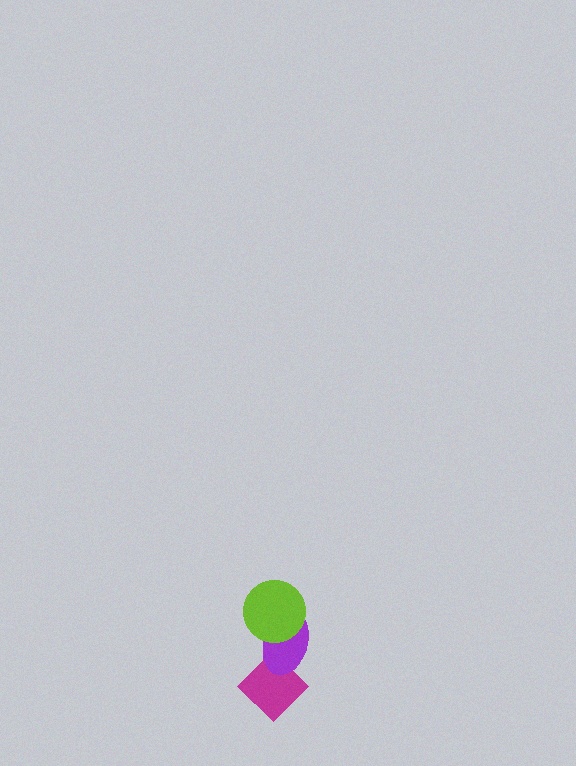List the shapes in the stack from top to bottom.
From top to bottom: the lime circle, the purple ellipse, the magenta diamond.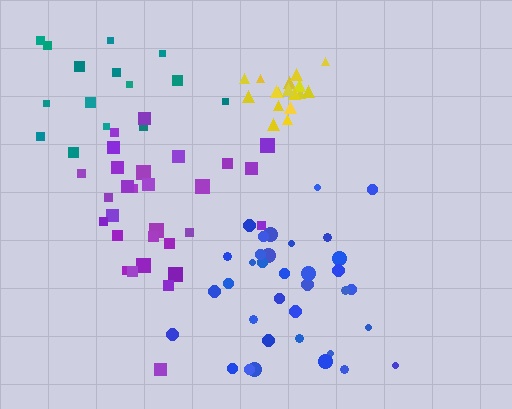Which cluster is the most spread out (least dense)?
Teal.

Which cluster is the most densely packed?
Yellow.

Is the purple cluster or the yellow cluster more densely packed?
Yellow.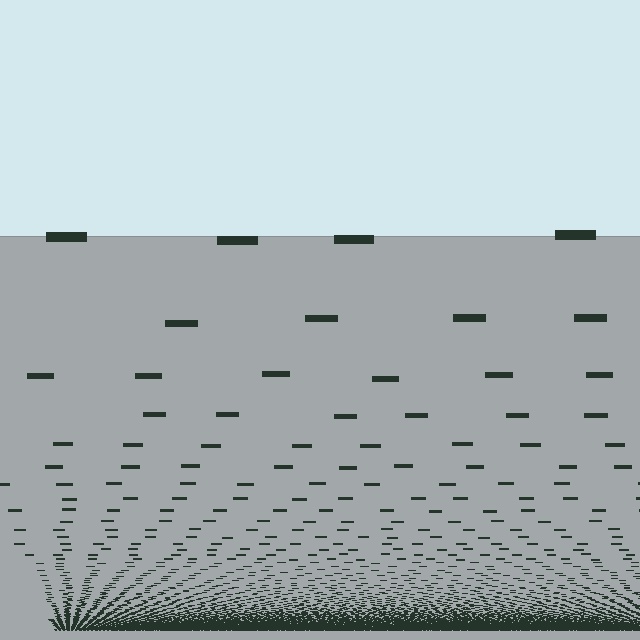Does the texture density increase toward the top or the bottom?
Density increases toward the bottom.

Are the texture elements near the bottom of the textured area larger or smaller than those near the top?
Smaller. The gradient is inverted — elements near the bottom are smaller and denser.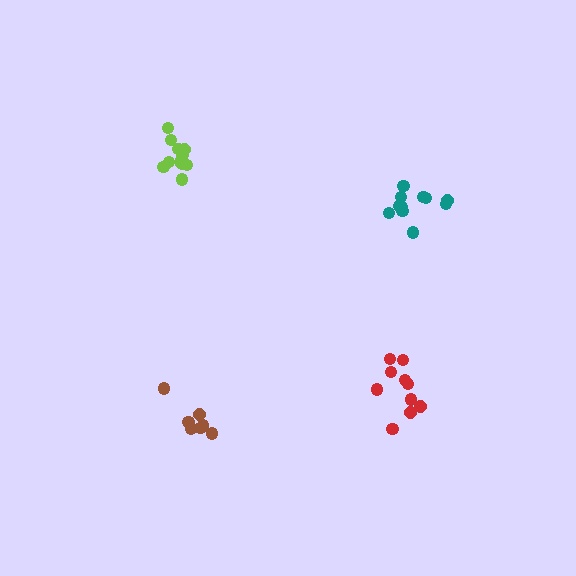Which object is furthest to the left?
The lime cluster is leftmost.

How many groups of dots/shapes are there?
There are 4 groups.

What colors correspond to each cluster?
The clusters are colored: red, teal, brown, lime.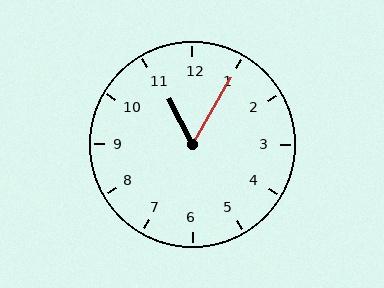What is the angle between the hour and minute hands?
Approximately 58 degrees.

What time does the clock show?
11:05.